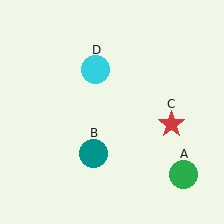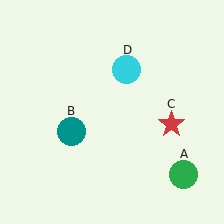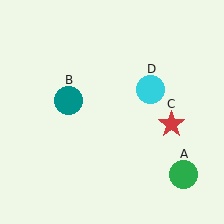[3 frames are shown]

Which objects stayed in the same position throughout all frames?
Green circle (object A) and red star (object C) remained stationary.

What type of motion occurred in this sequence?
The teal circle (object B), cyan circle (object D) rotated clockwise around the center of the scene.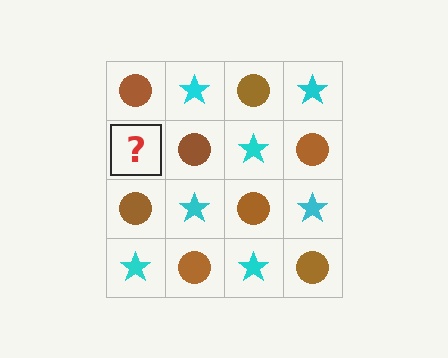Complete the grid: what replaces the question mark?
The question mark should be replaced with a cyan star.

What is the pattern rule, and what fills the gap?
The rule is that it alternates brown circle and cyan star in a checkerboard pattern. The gap should be filled with a cyan star.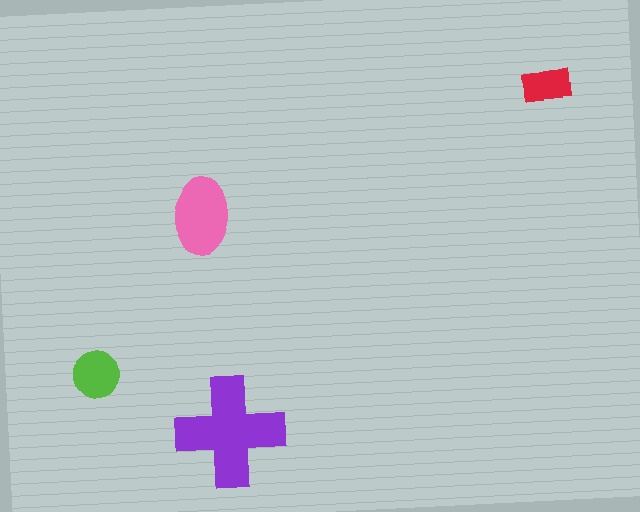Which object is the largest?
The purple cross.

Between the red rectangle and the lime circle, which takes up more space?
The lime circle.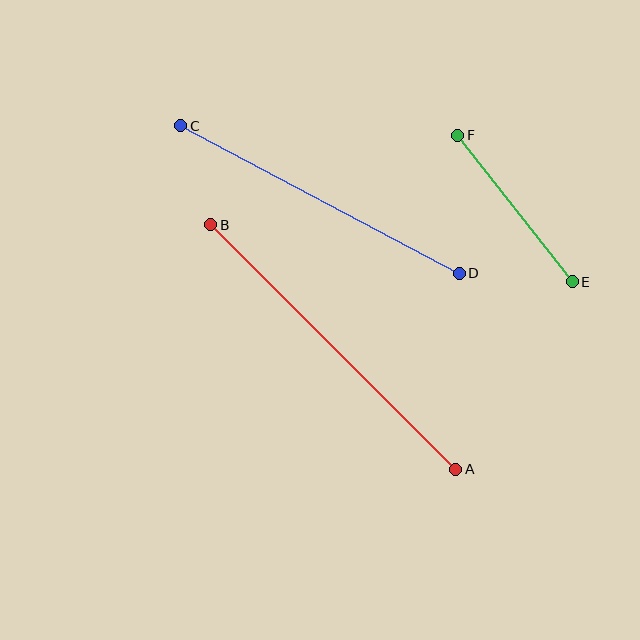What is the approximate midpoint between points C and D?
The midpoint is at approximately (320, 199) pixels.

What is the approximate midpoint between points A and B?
The midpoint is at approximately (333, 347) pixels.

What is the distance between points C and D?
The distance is approximately 315 pixels.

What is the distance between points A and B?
The distance is approximately 346 pixels.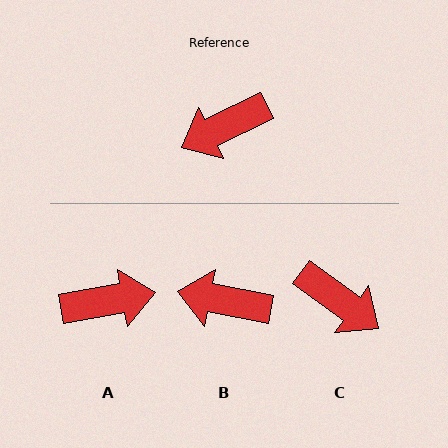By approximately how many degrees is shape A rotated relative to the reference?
Approximately 164 degrees counter-clockwise.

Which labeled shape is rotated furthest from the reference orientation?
A, about 164 degrees away.